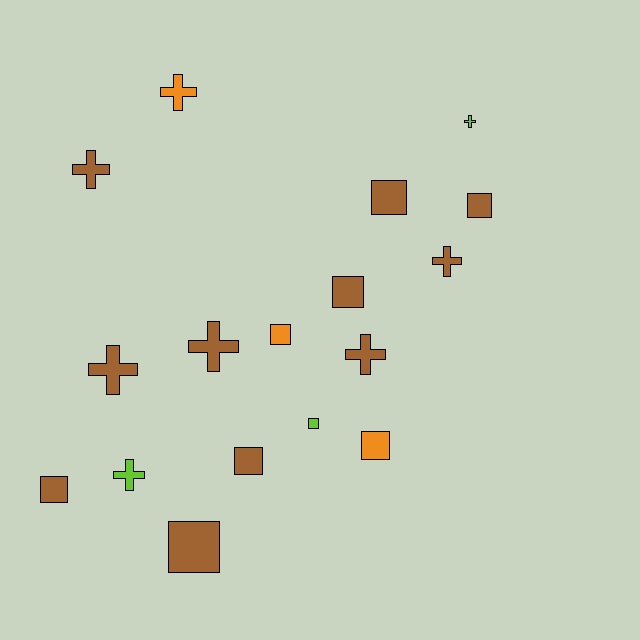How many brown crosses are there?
There are 5 brown crosses.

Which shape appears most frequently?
Square, with 9 objects.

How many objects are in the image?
There are 17 objects.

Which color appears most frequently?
Brown, with 11 objects.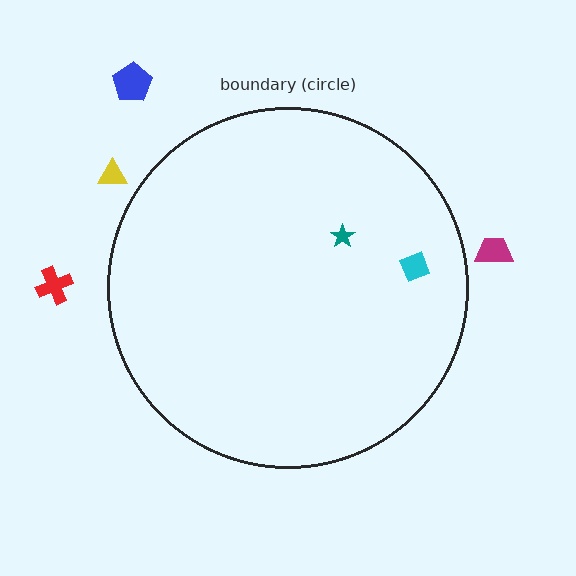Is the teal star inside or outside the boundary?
Inside.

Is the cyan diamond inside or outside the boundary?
Inside.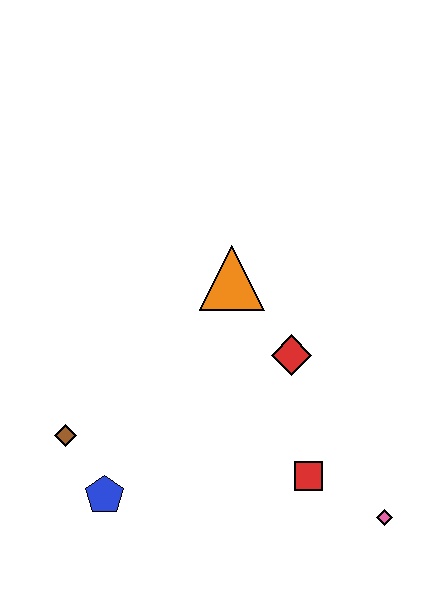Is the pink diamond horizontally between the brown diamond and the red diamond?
No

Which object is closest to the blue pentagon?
The brown diamond is closest to the blue pentagon.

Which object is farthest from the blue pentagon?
The pink diamond is farthest from the blue pentagon.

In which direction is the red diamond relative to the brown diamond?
The red diamond is to the right of the brown diamond.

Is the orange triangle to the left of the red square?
Yes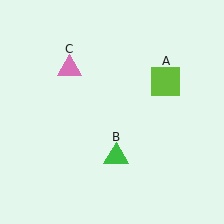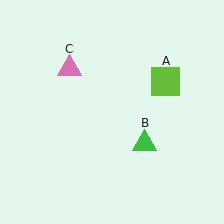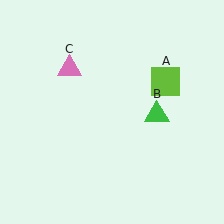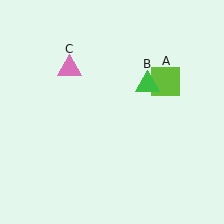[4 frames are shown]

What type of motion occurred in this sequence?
The green triangle (object B) rotated counterclockwise around the center of the scene.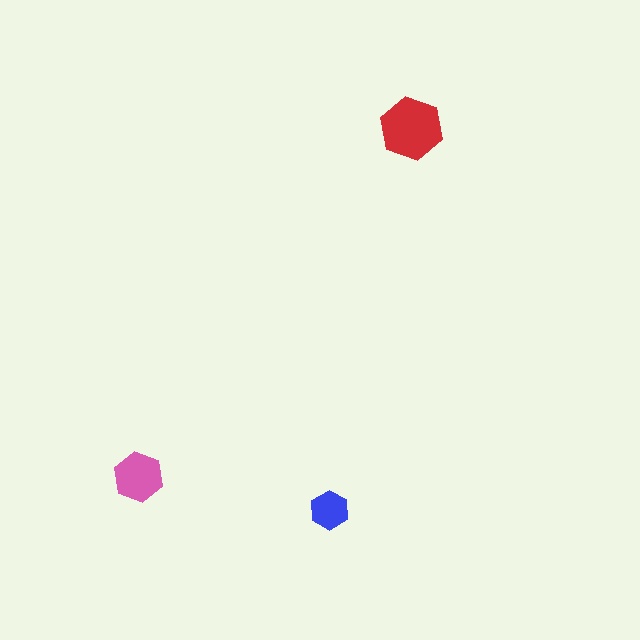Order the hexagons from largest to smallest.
the red one, the pink one, the blue one.